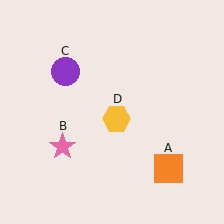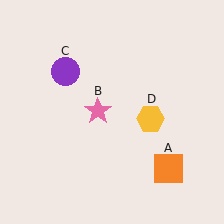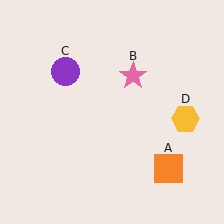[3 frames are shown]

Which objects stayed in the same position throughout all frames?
Orange square (object A) and purple circle (object C) remained stationary.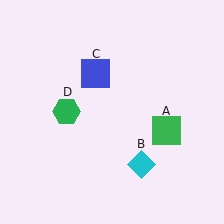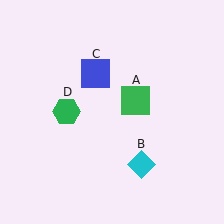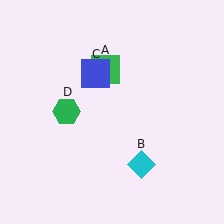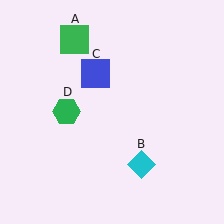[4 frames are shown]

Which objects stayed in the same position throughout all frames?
Cyan diamond (object B) and blue square (object C) and green hexagon (object D) remained stationary.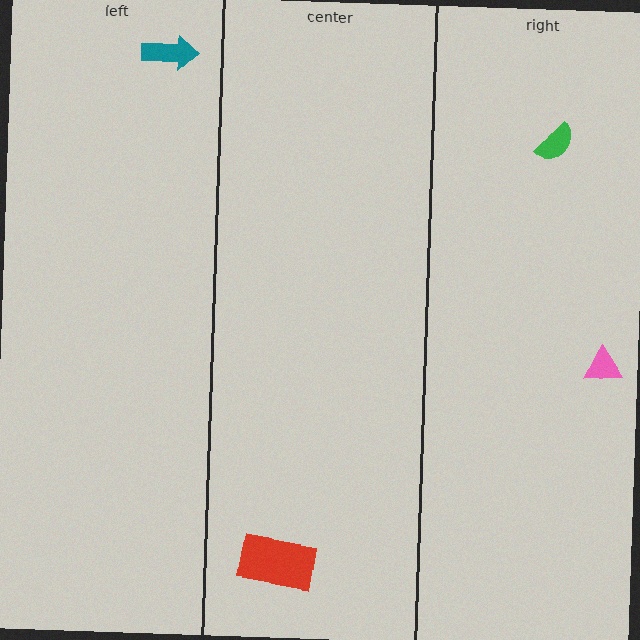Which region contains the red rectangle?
The center region.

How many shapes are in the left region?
1.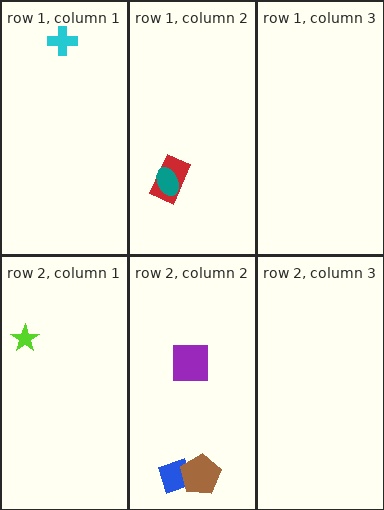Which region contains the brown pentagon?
The row 2, column 2 region.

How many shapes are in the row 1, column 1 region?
1.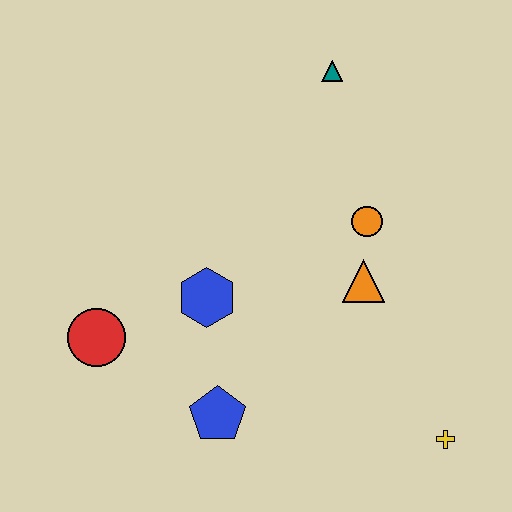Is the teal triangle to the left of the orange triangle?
Yes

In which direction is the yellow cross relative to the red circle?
The yellow cross is to the right of the red circle.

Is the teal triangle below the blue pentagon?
No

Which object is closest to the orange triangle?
The orange circle is closest to the orange triangle.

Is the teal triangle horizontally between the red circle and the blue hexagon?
No